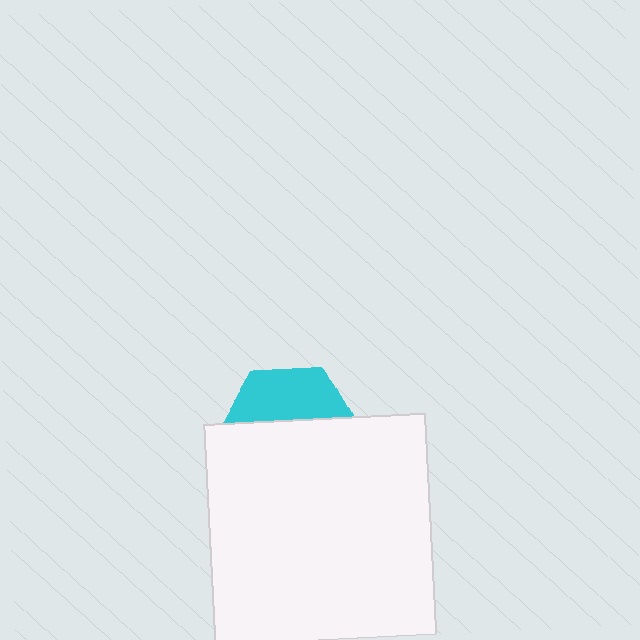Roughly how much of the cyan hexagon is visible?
A small part of it is visible (roughly 37%).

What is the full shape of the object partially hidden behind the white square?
The partially hidden object is a cyan hexagon.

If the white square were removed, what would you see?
You would see the complete cyan hexagon.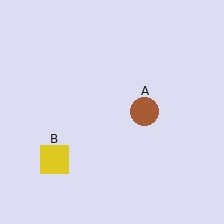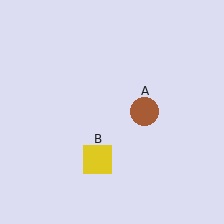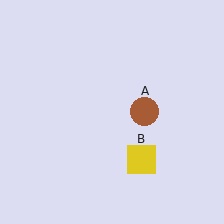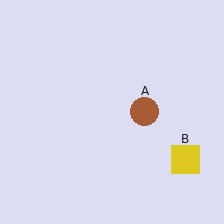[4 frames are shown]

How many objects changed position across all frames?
1 object changed position: yellow square (object B).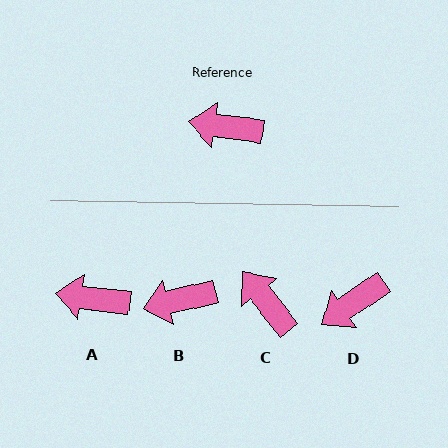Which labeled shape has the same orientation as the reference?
A.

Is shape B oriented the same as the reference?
No, it is off by about 21 degrees.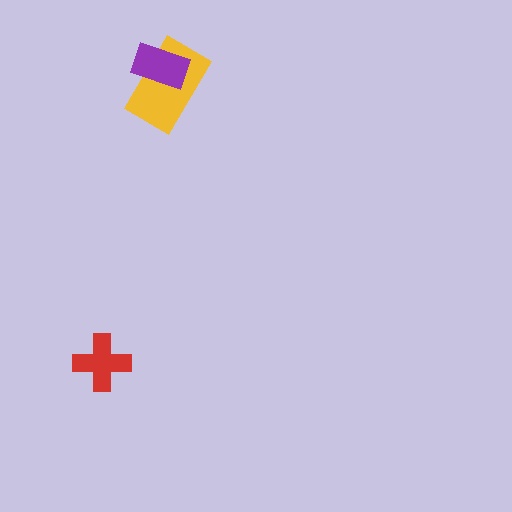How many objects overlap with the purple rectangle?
1 object overlaps with the purple rectangle.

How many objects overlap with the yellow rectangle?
1 object overlaps with the yellow rectangle.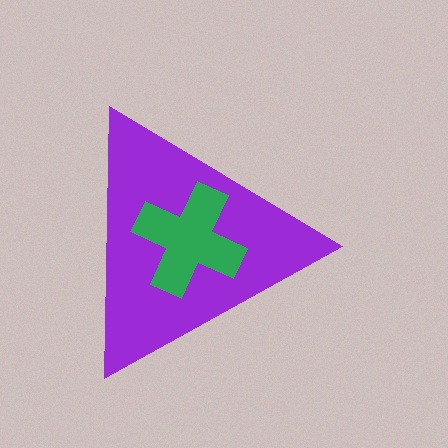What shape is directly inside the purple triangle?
The green cross.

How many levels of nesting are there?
2.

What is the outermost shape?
The purple triangle.